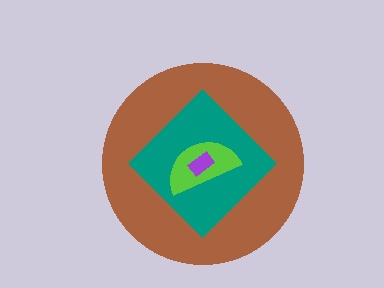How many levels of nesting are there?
4.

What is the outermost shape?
The brown circle.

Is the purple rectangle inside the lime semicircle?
Yes.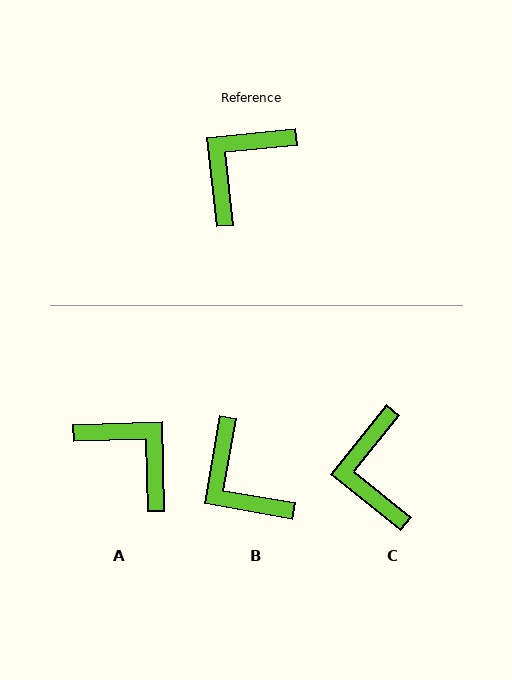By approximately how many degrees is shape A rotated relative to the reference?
Approximately 94 degrees clockwise.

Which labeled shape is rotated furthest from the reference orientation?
A, about 94 degrees away.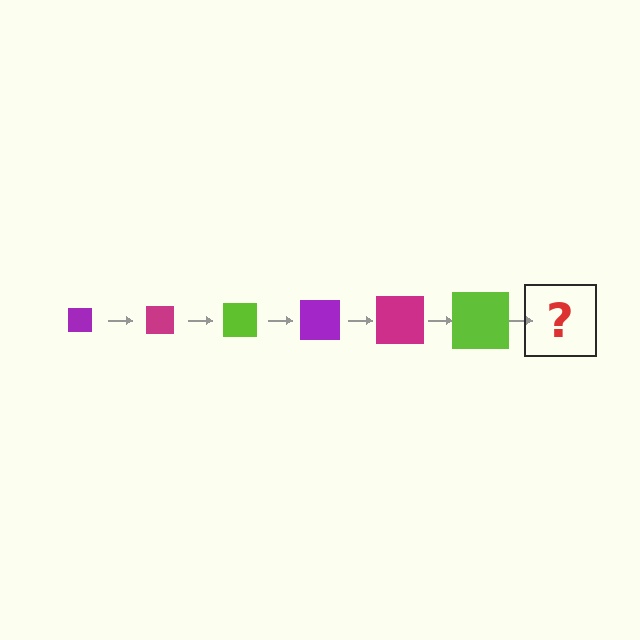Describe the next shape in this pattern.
It should be a purple square, larger than the previous one.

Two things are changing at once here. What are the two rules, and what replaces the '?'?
The two rules are that the square grows larger each step and the color cycles through purple, magenta, and lime. The '?' should be a purple square, larger than the previous one.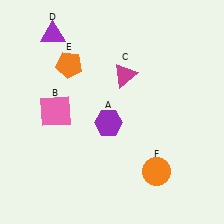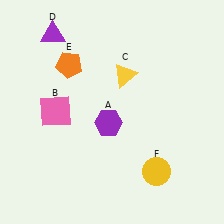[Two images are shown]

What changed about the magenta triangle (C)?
In Image 1, C is magenta. In Image 2, it changed to yellow.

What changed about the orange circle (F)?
In Image 1, F is orange. In Image 2, it changed to yellow.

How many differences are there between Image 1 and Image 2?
There are 2 differences between the two images.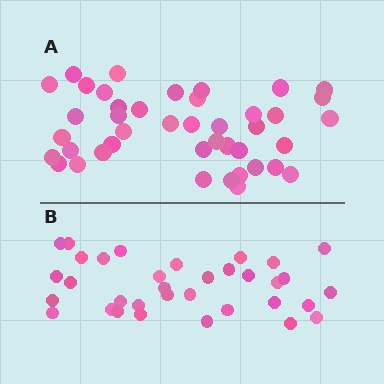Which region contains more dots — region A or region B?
Region A (the top region) has more dots.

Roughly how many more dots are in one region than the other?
Region A has roughly 8 or so more dots than region B.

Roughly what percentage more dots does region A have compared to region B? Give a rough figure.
About 25% more.